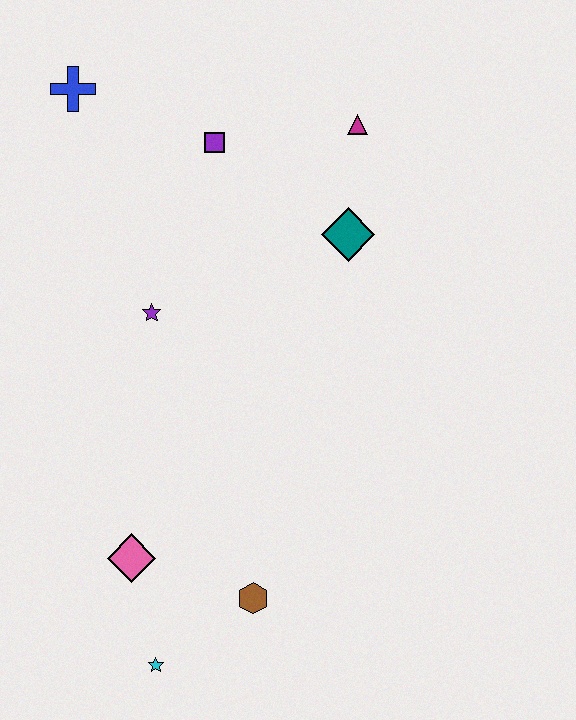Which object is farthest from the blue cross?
The cyan star is farthest from the blue cross.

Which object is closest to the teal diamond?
The magenta triangle is closest to the teal diamond.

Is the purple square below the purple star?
No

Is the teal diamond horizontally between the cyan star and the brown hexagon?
No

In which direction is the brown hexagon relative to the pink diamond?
The brown hexagon is to the right of the pink diamond.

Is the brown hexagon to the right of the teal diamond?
No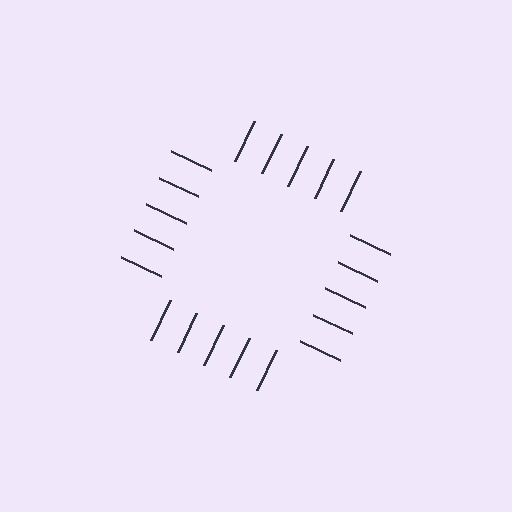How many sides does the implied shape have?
4 sides — the line-ends trace a square.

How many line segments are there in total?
20 — 5 along each of the 4 edges.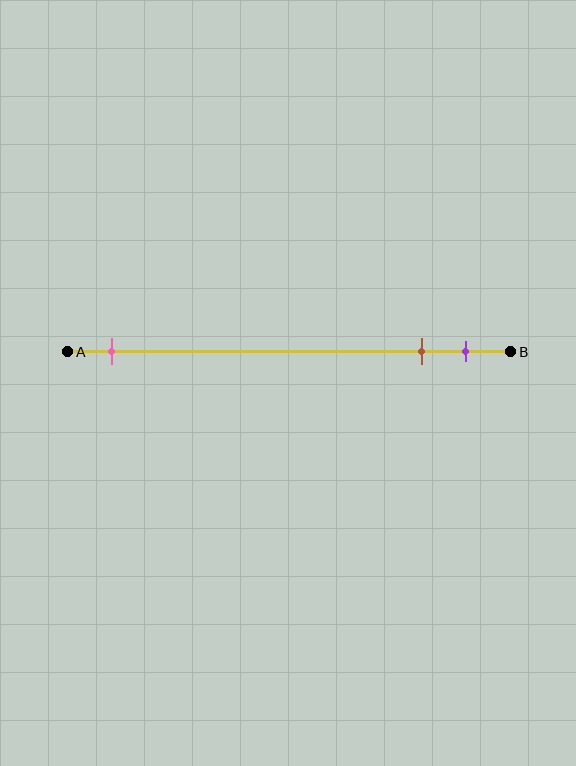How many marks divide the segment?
There are 3 marks dividing the segment.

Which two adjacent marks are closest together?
The brown and purple marks are the closest adjacent pair.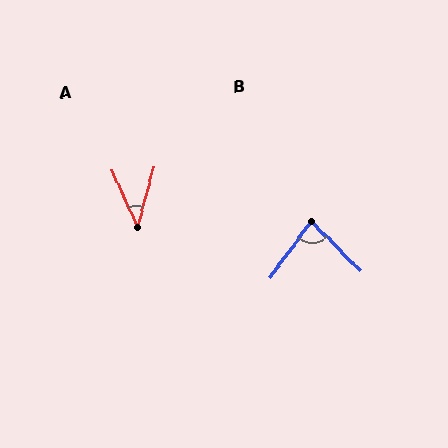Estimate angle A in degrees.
Approximately 39 degrees.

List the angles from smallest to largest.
A (39°), B (81°).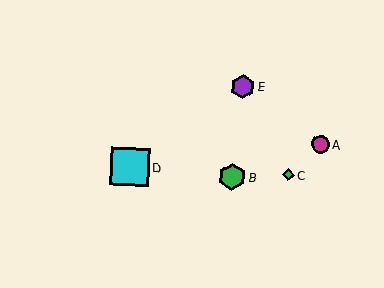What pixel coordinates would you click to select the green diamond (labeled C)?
Click at (288, 175) to select the green diamond C.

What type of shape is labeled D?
Shape D is a cyan square.